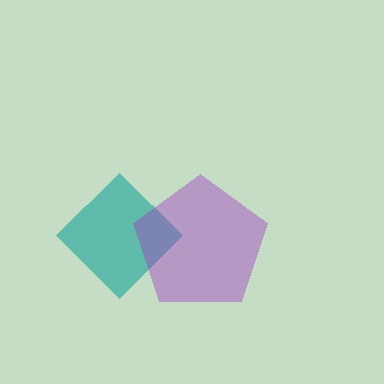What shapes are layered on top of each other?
The layered shapes are: a teal diamond, a purple pentagon.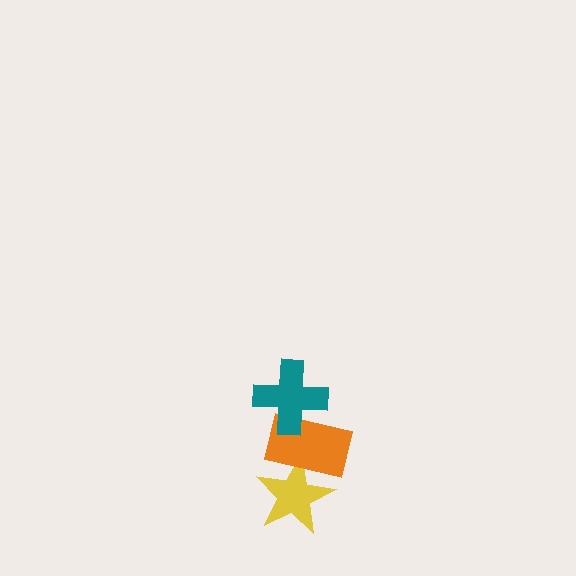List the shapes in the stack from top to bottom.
From top to bottom: the teal cross, the orange rectangle, the yellow star.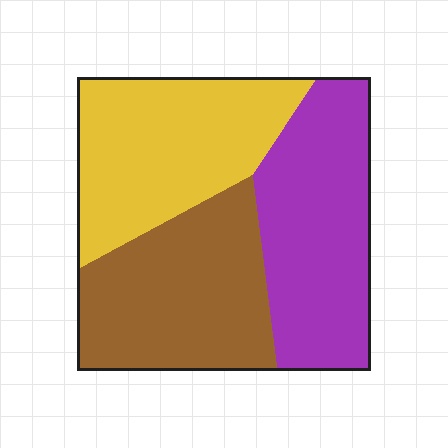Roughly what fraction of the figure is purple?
Purple covers about 35% of the figure.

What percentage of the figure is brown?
Brown covers around 35% of the figure.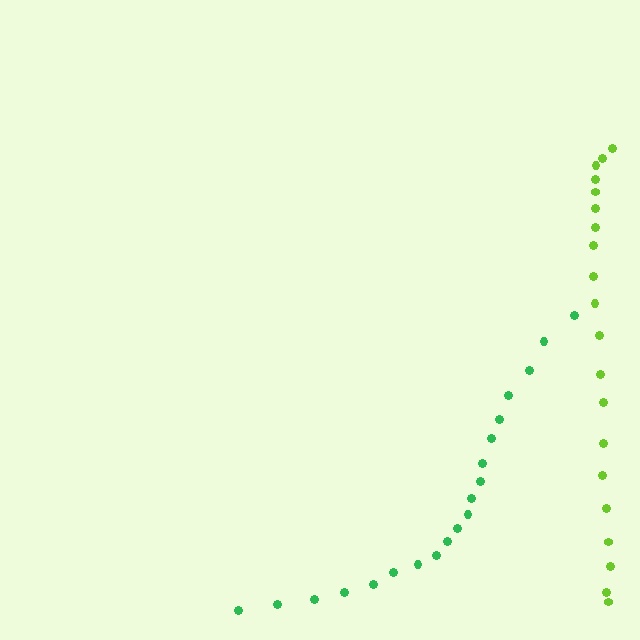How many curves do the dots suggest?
There are 2 distinct paths.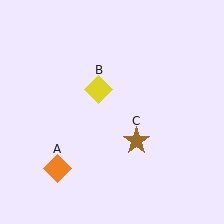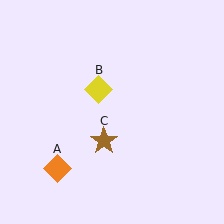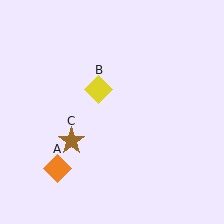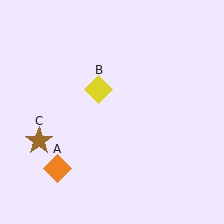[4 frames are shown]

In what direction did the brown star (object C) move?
The brown star (object C) moved left.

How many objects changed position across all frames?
1 object changed position: brown star (object C).